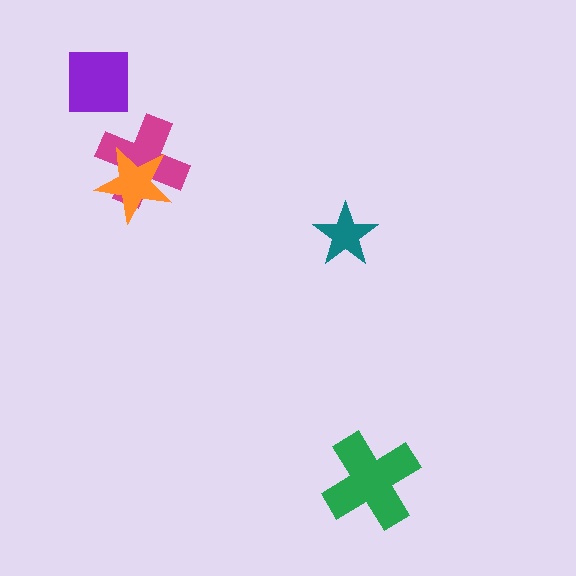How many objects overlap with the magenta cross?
1 object overlaps with the magenta cross.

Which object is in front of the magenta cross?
The orange star is in front of the magenta cross.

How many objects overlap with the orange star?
1 object overlaps with the orange star.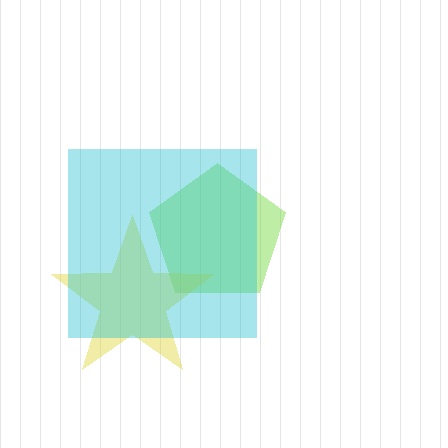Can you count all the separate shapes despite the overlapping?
Yes, there are 3 separate shapes.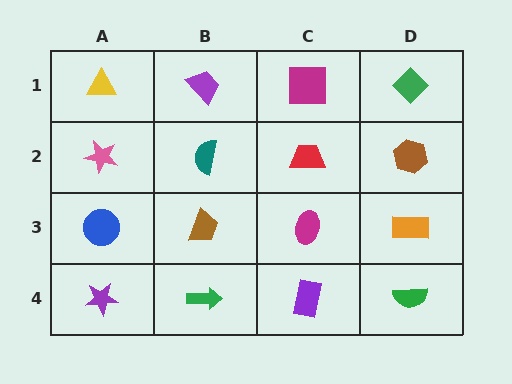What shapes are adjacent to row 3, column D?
A brown hexagon (row 2, column D), a green semicircle (row 4, column D), a magenta ellipse (row 3, column C).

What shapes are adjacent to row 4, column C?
A magenta ellipse (row 3, column C), a green arrow (row 4, column B), a green semicircle (row 4, column D).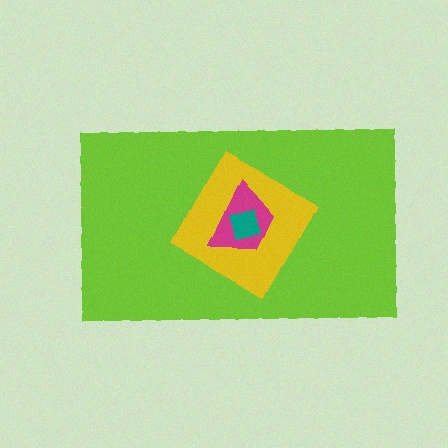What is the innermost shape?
The teal diamond.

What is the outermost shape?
The lime rectangle.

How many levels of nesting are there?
4.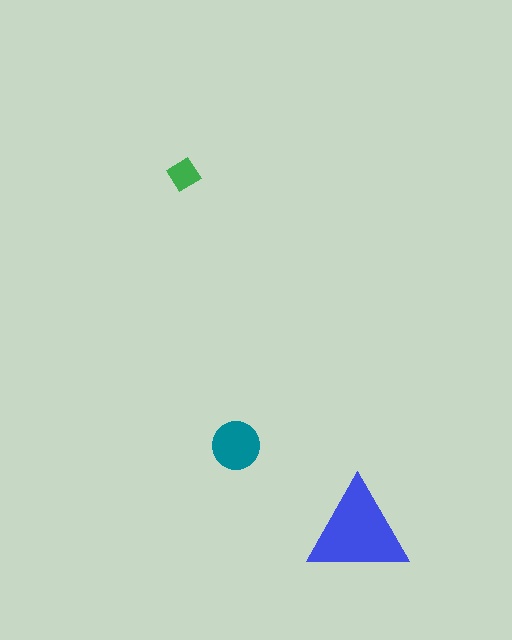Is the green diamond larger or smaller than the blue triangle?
Smaller.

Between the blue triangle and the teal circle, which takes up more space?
The blue triangle.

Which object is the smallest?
The green diamond.